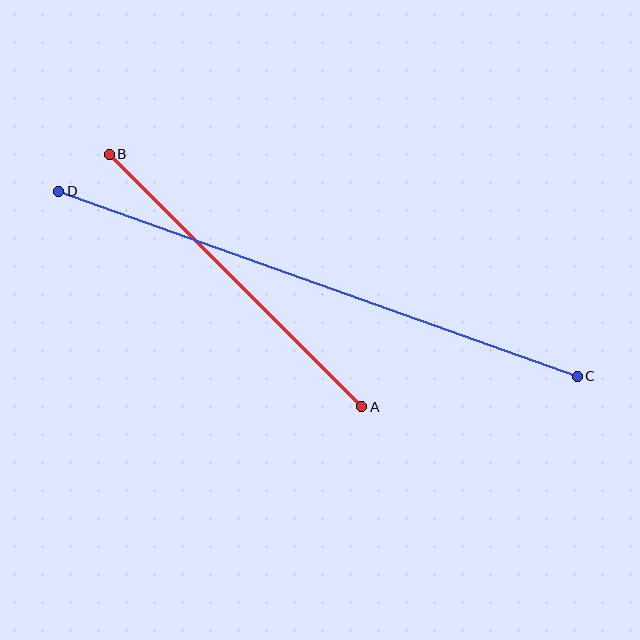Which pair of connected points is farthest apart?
Points C and D are farthest apart.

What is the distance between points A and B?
The distance is approximately 357 pixels.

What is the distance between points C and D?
The distance is approximately 550 pixels.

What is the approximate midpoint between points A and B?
The midpoint is at approximately (236, 280) pixels.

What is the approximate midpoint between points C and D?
The midpoint is at approximately (318, 284) pixels.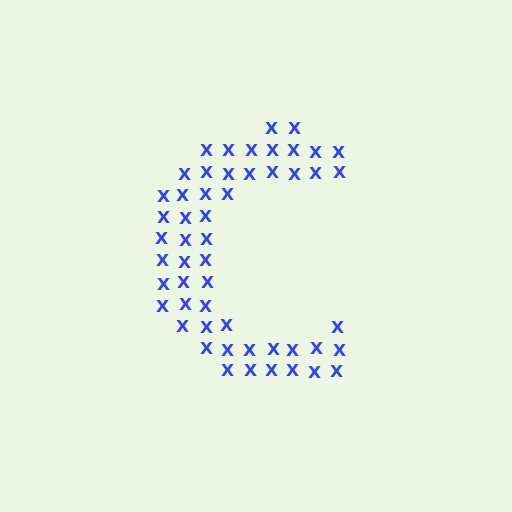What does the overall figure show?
The overall figure shows the letter C.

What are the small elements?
The small elements are letter X's.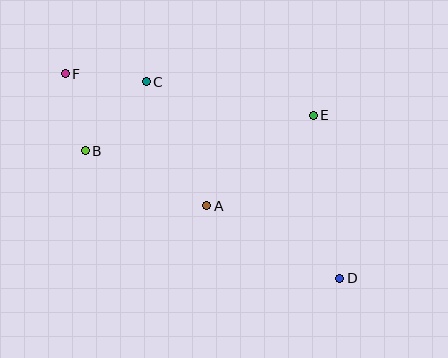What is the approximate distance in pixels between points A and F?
The distance between A and F is approximately 194 pixels.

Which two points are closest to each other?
Points B and F are closest to each other.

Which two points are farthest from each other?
Points D and F are farthest from each other.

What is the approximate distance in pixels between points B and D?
The distance between B and D is approximately 284 pixels.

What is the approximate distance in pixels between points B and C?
The distance between B and C is approximately 92 pixels.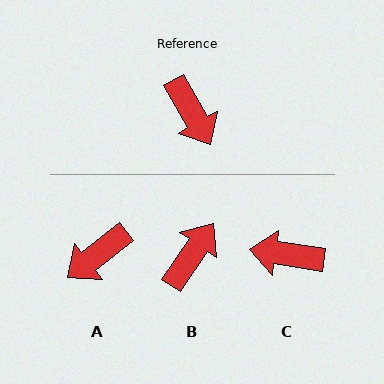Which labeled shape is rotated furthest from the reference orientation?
C, about 128 degrees away.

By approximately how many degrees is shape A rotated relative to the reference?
Approximately 81 degrees clockwise.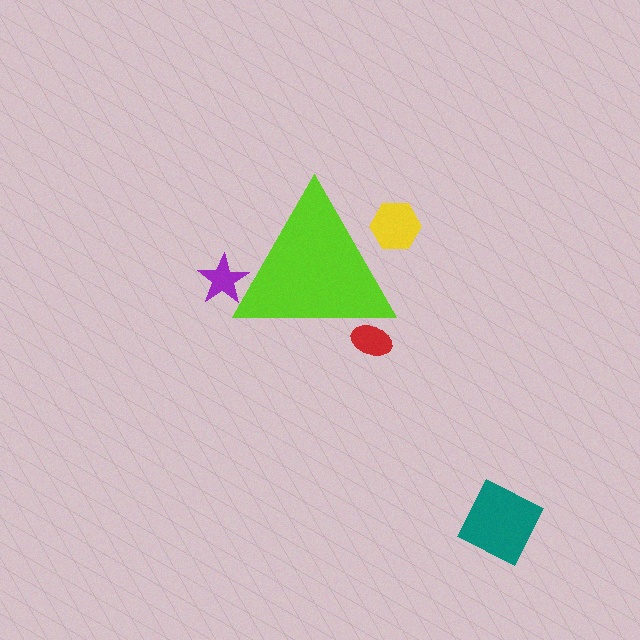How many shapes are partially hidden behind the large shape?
3 shapes are partially hidden.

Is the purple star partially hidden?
Yes, the purple star is partially hidden behind the lime triangle.